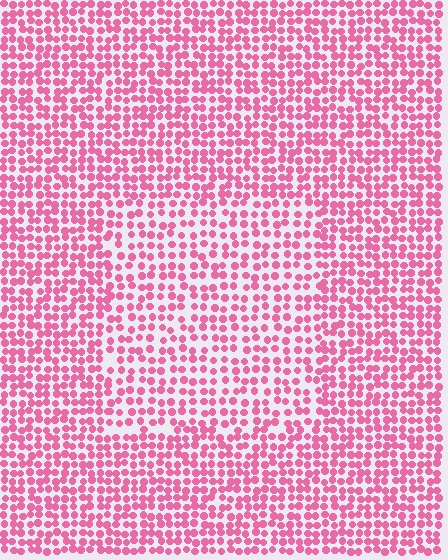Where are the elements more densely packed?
The elements are more densely packed outside the rectangle boundary.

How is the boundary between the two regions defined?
The boundary is defined by a change in element density (approximately 1.4x ratio). All elements are the same color, size, and shape.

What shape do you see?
I see a rectangle.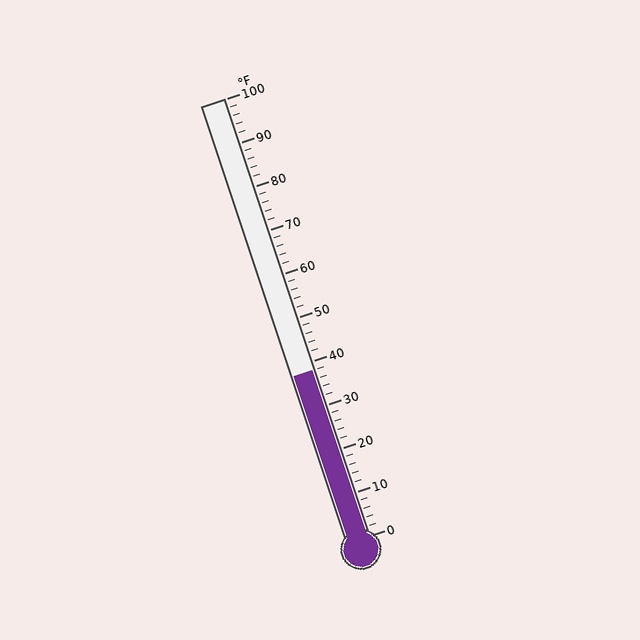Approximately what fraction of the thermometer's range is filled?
The thermometer is filled to approximately 40% of its range.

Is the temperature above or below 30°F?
The temperature is above 30°F.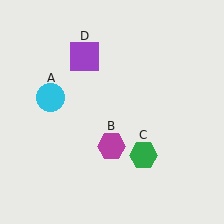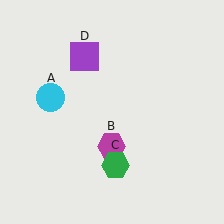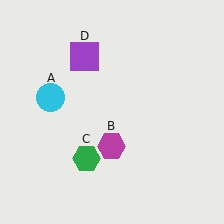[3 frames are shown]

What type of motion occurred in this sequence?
The green hexagon (object C) rotated clockwise around the center of the scene.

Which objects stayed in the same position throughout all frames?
Cyan circle (object A) and magenta hexagon (object B) and purple square (object D) remained stationary.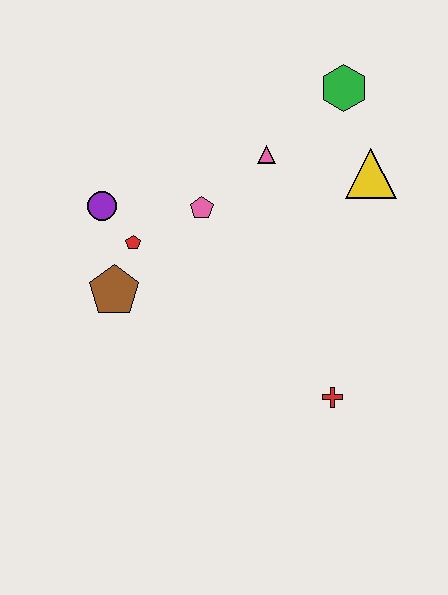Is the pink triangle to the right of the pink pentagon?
Yes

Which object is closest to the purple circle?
The red pentagon is closest to the purple circle.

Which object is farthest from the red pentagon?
The green hexagon is farthest from the red pentagon.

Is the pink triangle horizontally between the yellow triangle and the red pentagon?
Yes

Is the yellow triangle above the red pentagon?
Yes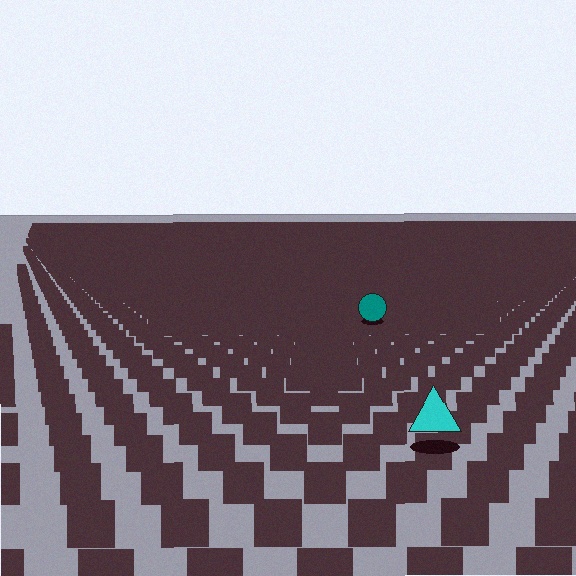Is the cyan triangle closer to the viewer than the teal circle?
Yes. The cyan triangle is closer — you can tell from the texture gradient: the ground texture is coarser near it.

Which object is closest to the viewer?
The cyan triangle is closest. The texture marks near it are larger and more spread out.